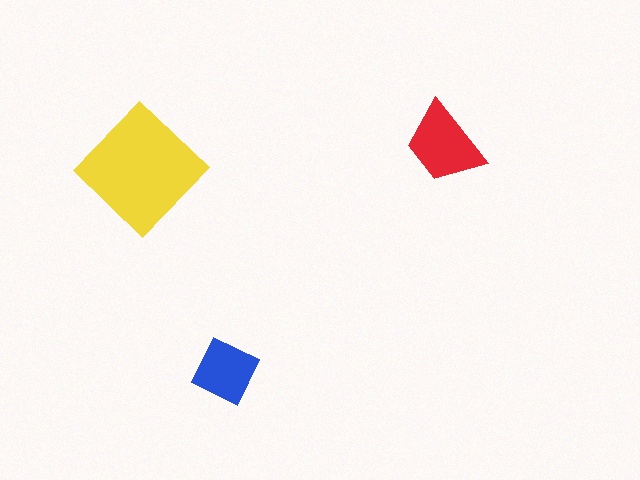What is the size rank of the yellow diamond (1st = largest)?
1st.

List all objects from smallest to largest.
The blue diamond, the red trapezoid, the yellow diamond.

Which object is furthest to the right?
The red trapezoid is rightmost.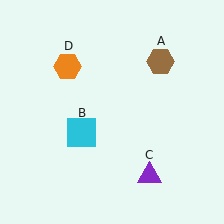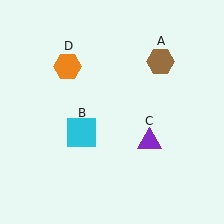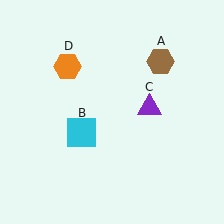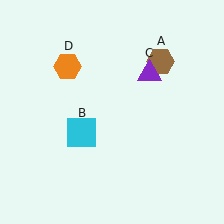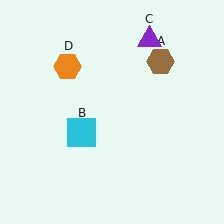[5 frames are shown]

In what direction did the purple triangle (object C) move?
The purple triangle (object C) moved up.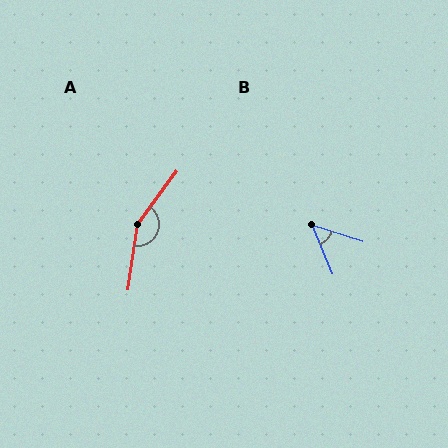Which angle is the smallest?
B, at approximately 50 degrees.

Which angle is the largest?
A, at approximately 151 degrees.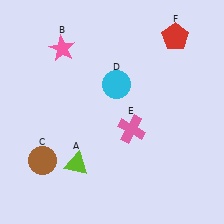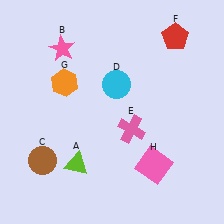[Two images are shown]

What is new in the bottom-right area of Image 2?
A pink square (H) was added in the bottom-right area of Image 2.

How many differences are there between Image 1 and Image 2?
There are 2 differences between the two images.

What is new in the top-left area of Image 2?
An orange hexagon (G) was added in the top-left area of Image 2.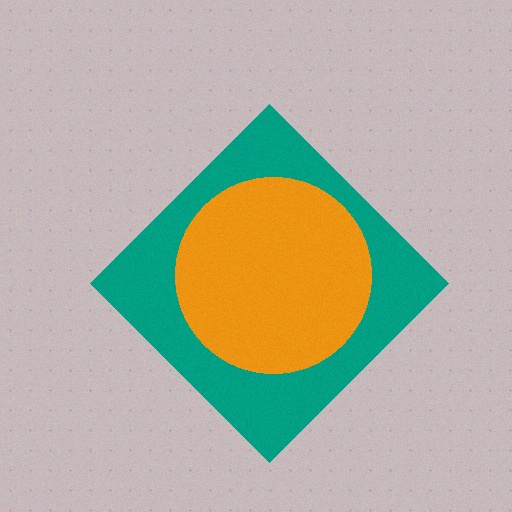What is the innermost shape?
The orange circle.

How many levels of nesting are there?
2.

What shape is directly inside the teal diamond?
The orange circle.